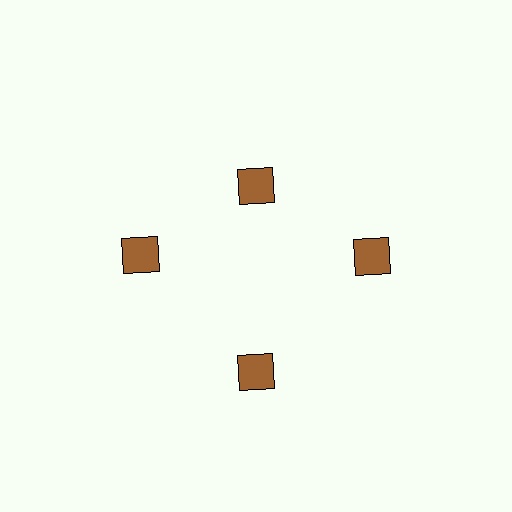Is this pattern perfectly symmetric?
No. The 4 brown squares are arranged in a ring, but one element near the 12 o'clock position is pulled inward toward the center, breaking the 4-fold rotational symmetry.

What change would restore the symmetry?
The symmetry would be restored by moving it outward, back onto the ring so that all 4 squares sit at equal angles and equal distance from the center.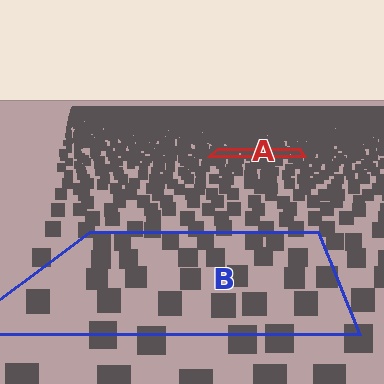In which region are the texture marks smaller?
The texture marks are smaller in region A, because it is farther away.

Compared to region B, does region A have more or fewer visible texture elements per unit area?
Region A has more texture elements per unit area — they are packed more densely because it is farther away.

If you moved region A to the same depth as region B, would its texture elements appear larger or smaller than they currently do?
They would appear larger. At a closer depth, the same texture elements are projected at a bigger on-screen size.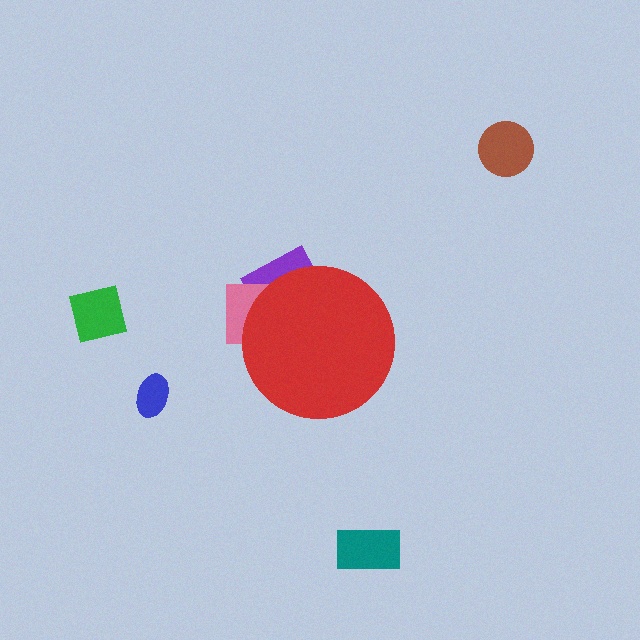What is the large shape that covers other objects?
A red circle.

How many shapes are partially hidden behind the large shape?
2 shapes are partially hidden.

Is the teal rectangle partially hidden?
No, the teal rectangle is fully visible.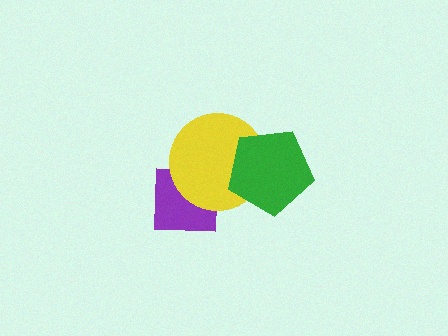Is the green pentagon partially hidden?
No, no other shape covers it.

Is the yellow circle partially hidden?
Yes, it is partially covered by another shape.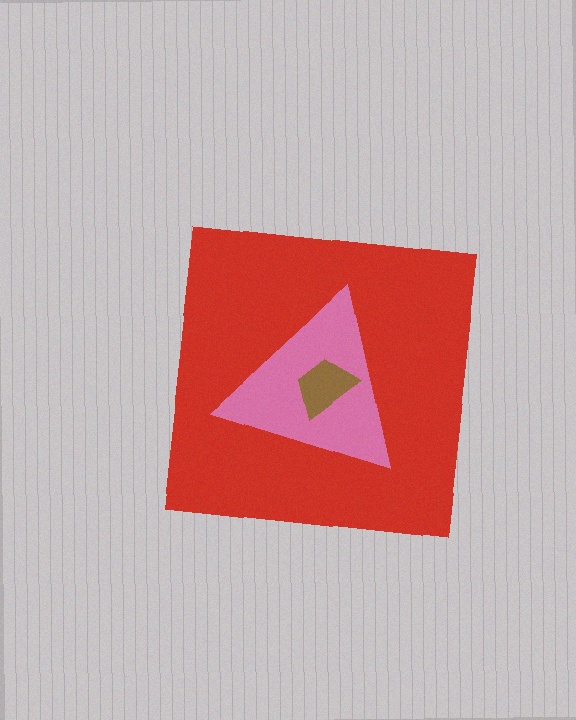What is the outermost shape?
The red square.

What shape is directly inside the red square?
The pink triangle.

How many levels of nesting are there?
3.